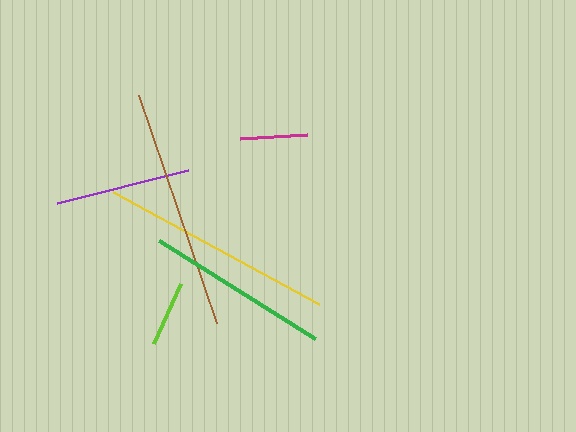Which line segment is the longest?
The brown line is the longest at approximately 240 pixels.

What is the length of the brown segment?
The brown segment is approximately 240 pixels long.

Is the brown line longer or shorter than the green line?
The brown line is longer than the green line.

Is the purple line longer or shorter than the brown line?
The brown line is longer than the purple line.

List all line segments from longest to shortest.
From longest to shortest: brown, yellow, green, purple, magenta, lime.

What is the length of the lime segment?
The lime segment is approximately 65 pixels long.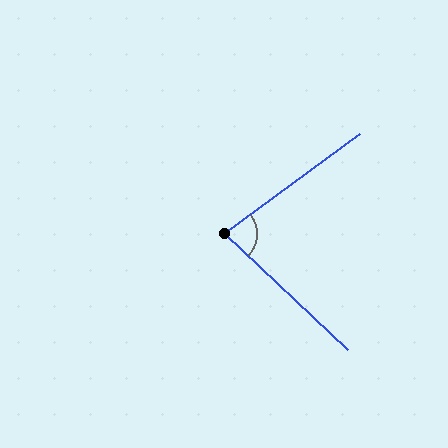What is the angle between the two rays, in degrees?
Approximately 80 degrees.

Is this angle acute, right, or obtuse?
It is acute.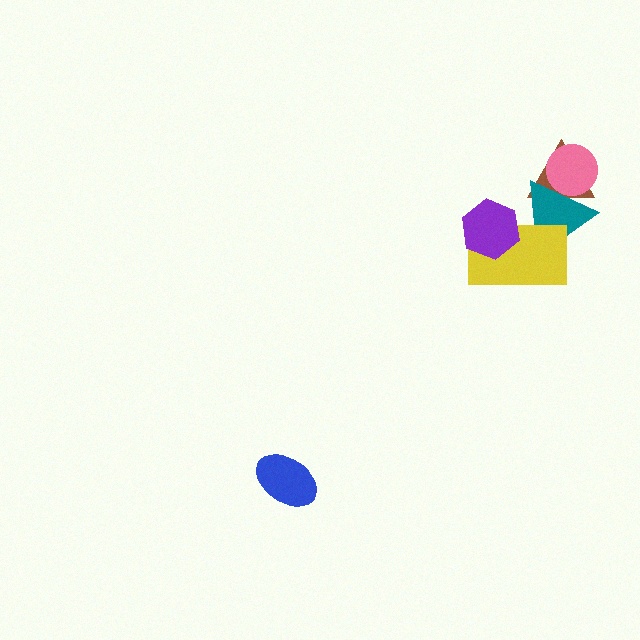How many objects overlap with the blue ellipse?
0 objects overlap with the blue ellipse.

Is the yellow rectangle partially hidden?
Yes, it is partially covered by another shape.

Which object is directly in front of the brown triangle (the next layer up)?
The teal triangle is directly in front of the brown triangle.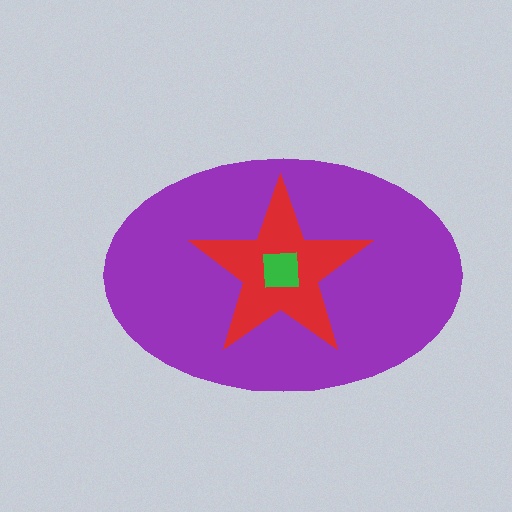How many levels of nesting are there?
3.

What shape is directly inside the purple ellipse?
The red star.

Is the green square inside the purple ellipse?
Yes.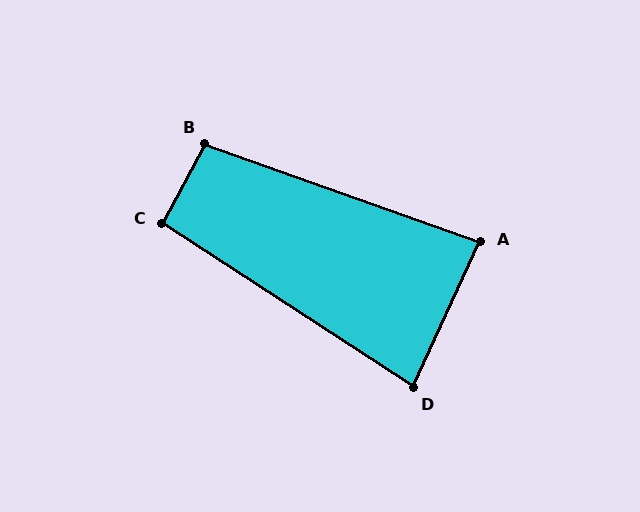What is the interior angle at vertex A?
Approximately 85 degrees (acute).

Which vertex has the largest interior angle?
B, at approximately 98 degrees.